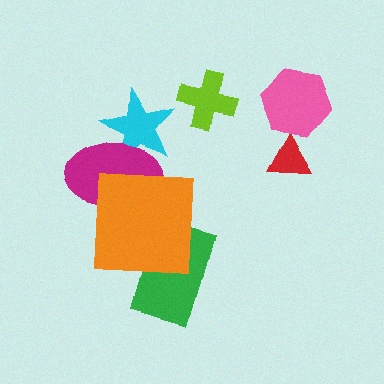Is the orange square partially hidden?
No, no other shape covers it.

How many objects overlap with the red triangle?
0 objects overlap with the red triangle.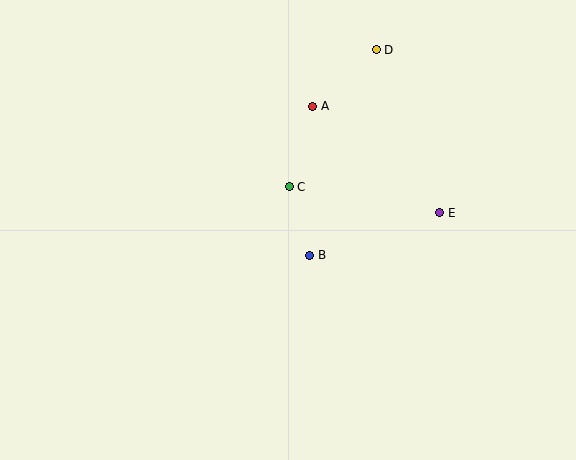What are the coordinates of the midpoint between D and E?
The midpoint between D and E is at (408, 131).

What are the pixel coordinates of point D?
Point D is at (376, 50).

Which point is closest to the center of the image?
Point B at (310, 255) is closest to the center.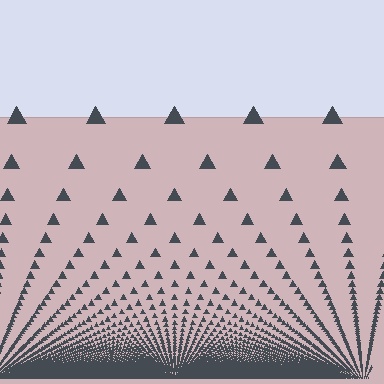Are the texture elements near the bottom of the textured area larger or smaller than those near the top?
Smaller. The gradient is inverted — elements near the bottom are smaller and denser.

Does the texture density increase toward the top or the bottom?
Density increases toward the bottom.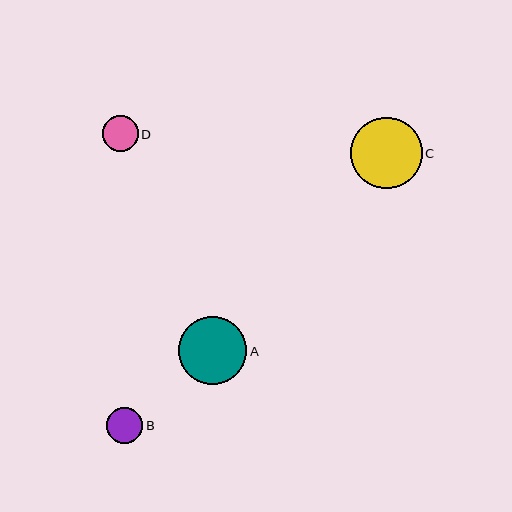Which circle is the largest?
Circle C is the largest with a size of approximately 71 pixels.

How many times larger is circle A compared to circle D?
Circle A is approximately 1.9 times the size of circle D.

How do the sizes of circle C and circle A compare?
Circle C and circle A are approximately the same size.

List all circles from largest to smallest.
From largest to smallest: C, A, B, D.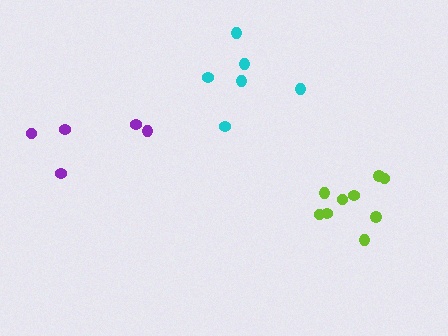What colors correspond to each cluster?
The clusters are colored: purple, lime, cyan.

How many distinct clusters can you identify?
There are 3 distinct clusters.